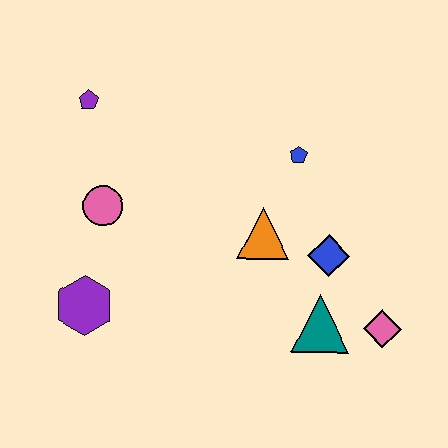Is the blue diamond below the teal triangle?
No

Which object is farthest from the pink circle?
The pink diamond is farthest from the pink circle.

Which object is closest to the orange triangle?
The blue diamond is closest to the orange triangle.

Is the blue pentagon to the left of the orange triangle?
No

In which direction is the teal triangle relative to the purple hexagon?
The teal triangle is to the right of the purple hexagon.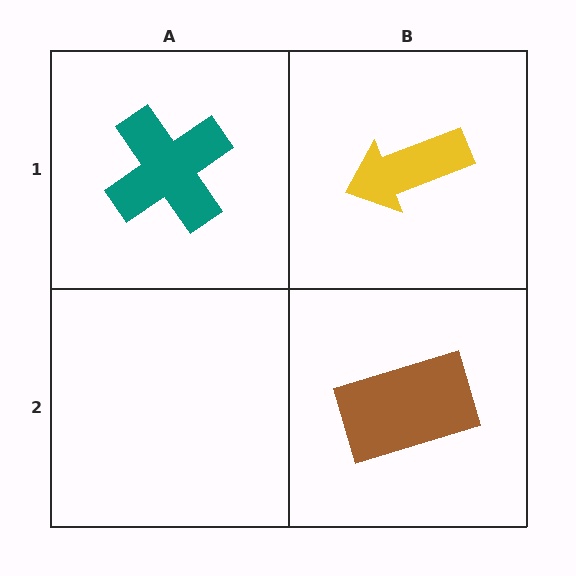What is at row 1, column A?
A teal cross.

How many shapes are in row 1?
2 shapes.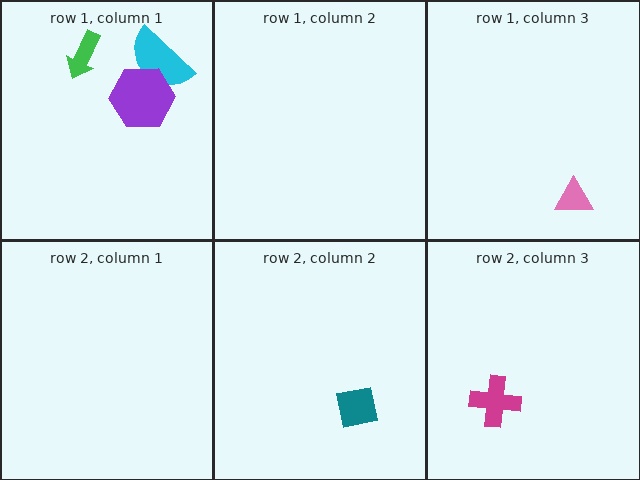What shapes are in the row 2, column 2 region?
The teal square.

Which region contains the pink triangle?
The row 1, column 3 region.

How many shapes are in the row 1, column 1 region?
3.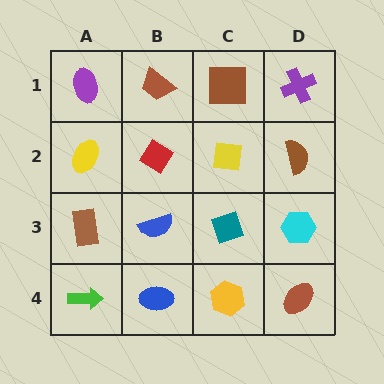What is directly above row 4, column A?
A brown rectangle.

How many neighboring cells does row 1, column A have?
2.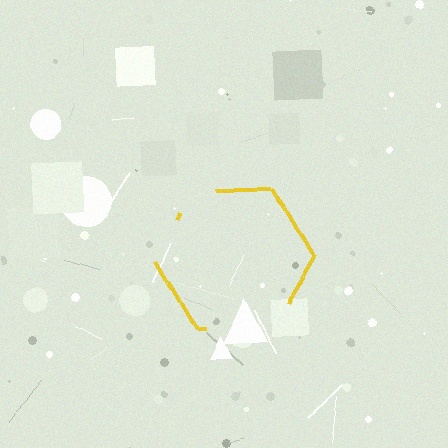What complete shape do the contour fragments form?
The contour fragments form a hexagon.